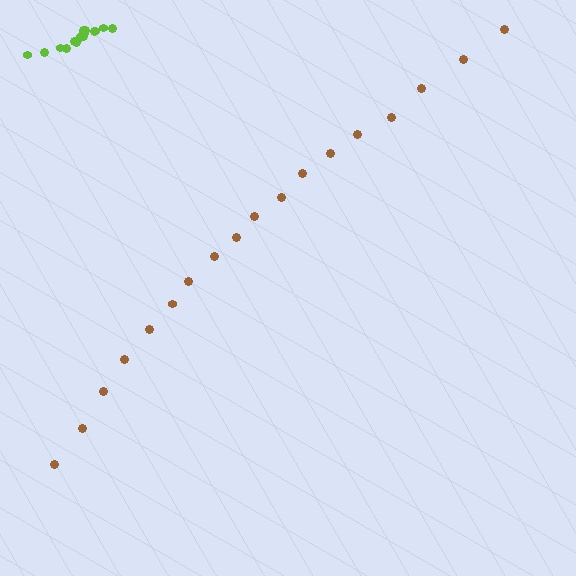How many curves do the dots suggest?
There are 2 distinct paths.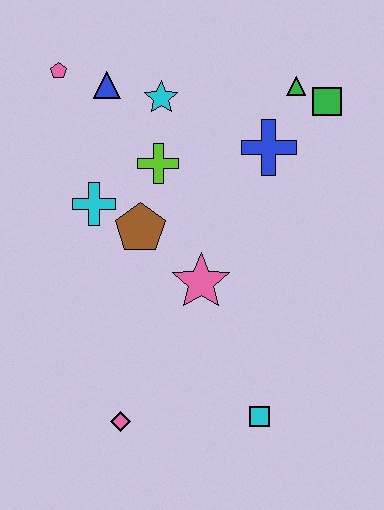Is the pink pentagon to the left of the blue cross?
Yes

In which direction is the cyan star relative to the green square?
The cyan star is to the left of the green square.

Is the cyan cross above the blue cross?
No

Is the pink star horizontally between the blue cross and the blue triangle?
Yes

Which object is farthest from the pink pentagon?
The cyan square is farthest from the pink pentagon.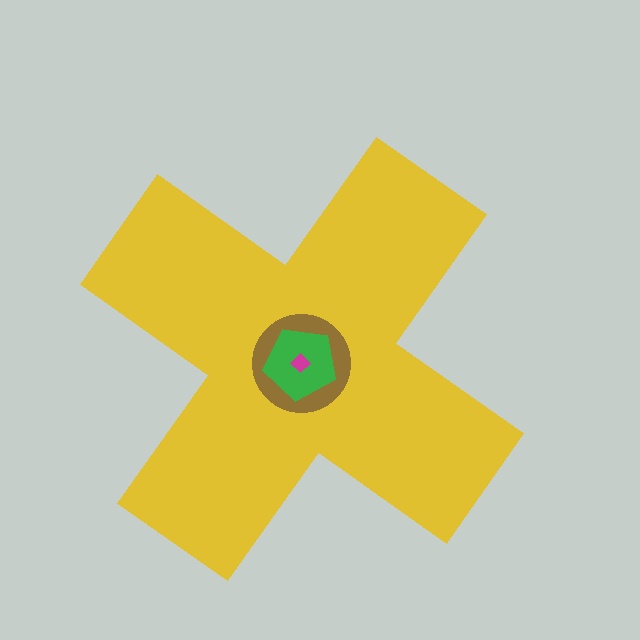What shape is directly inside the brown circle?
The green pentagon.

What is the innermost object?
The magenta diamond.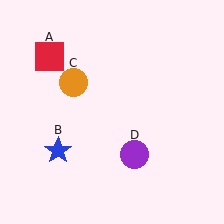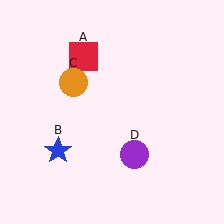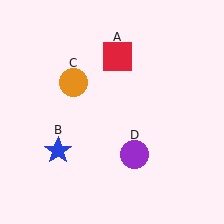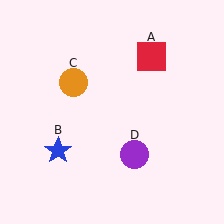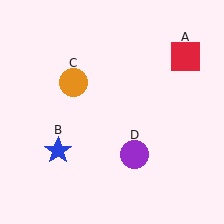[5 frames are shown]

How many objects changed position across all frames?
1 object changed position: red square (object A).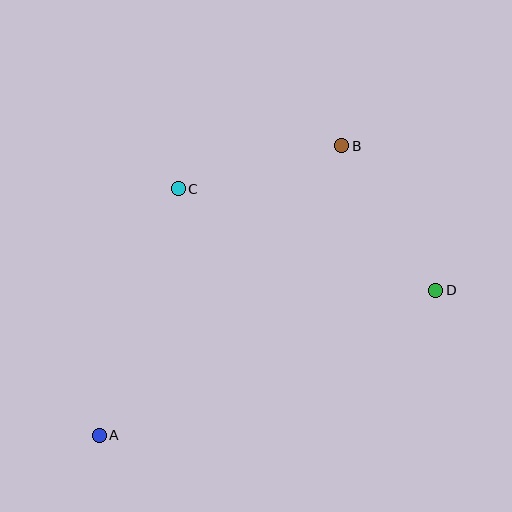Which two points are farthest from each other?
Points A and B are farthest from each other.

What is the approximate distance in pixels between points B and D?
The distance between B and D is approximately 172 pixels.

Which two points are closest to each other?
Points B and C are closest to each other.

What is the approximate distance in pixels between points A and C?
The distance between A and C is approximately 259 pixels.